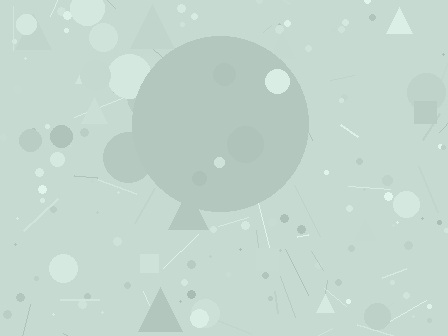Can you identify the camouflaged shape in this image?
The camouflaged shape is a circle.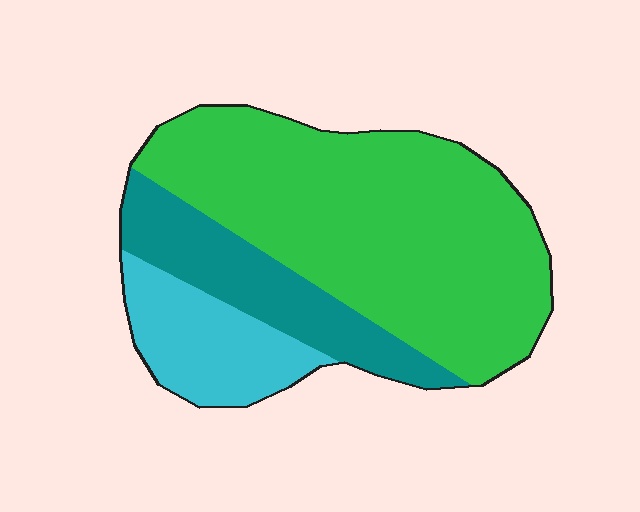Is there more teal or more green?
Green.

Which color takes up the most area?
Green, at roughly 65%.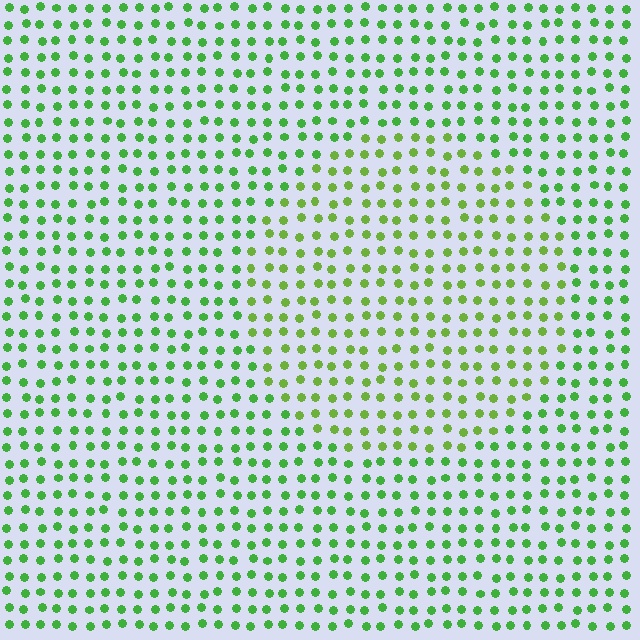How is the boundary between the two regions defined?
The boundary is defined purely by a slight shift in hue (about 24 degrees). Spacing, size, and orientation are identical on both sides.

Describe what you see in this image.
The image is filled with small green elements in a uniform arrangement. A circle-shaped region is visible where the elements are tinted to a slightly different hue, forming a subtle color boundary.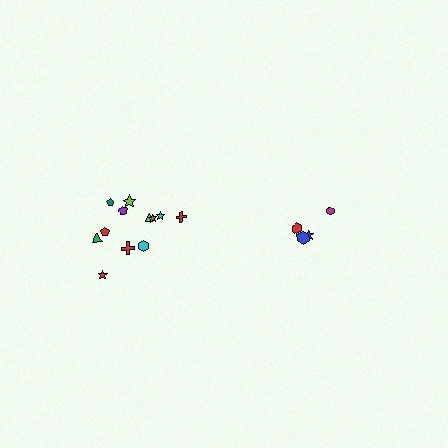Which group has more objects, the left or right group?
The left group.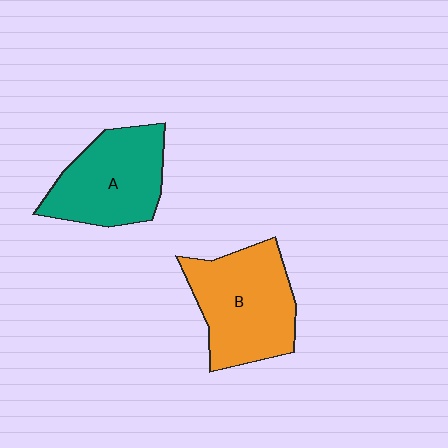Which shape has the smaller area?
Shape A (teal).